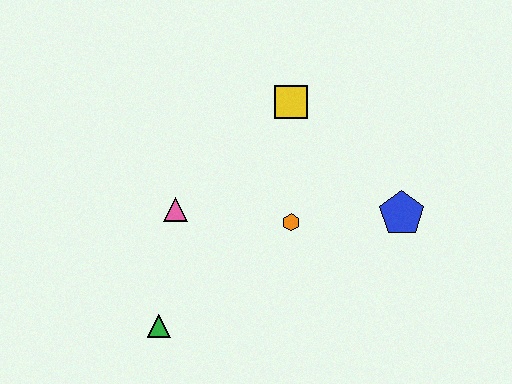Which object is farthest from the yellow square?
The green triangle is farthest from the yellow square.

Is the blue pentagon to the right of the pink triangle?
Yes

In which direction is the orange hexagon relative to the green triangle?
The orange hexagon is to the right of the green triangle.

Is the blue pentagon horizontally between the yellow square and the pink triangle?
No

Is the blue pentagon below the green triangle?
No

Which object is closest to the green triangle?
The pink triangle is closest to the green triangle.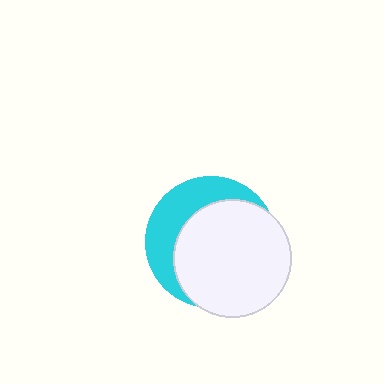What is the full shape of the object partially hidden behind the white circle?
The partially hidden object is a cyan circle.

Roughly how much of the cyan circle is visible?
A small part of it is visible (roughly 35%).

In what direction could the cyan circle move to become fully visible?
The cyan circle could move toward the upper-left. That would shift it out from behind the white circle entirely.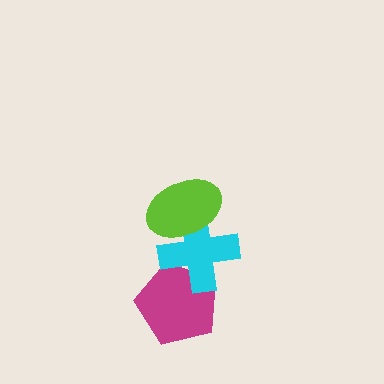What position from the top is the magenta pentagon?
The magenta pentagon is 3rd from the top.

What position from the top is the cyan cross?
The cyan cross is 2nd from the top.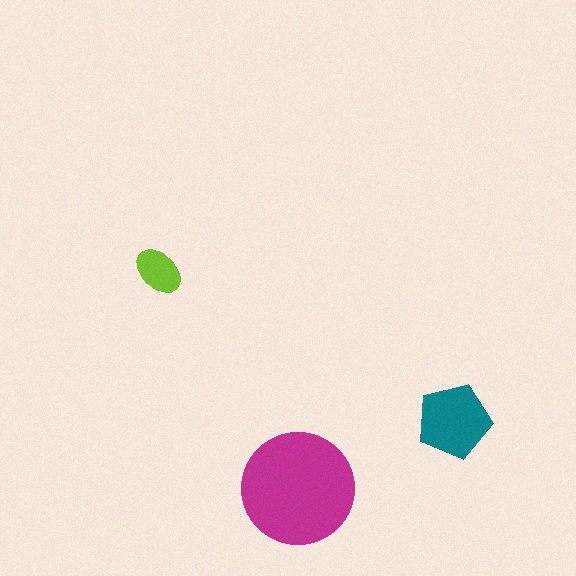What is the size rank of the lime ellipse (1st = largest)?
3rd.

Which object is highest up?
The lime ellipse is topmost.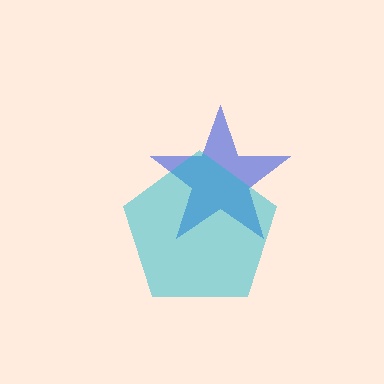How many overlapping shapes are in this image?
There are 2 overlapping shapes in the image.